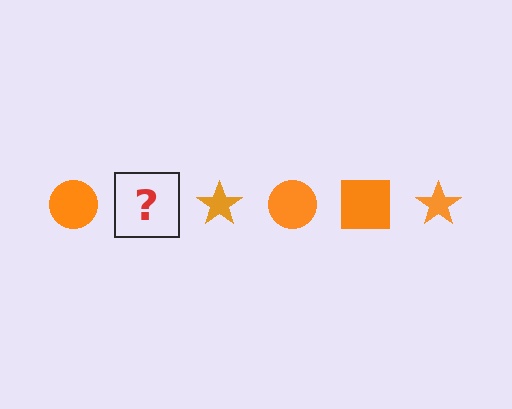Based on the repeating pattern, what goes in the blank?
The blank should be an orange square.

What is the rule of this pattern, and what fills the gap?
The rule is that the pattern cycles through circle, square, star shapes in orange. The gap should be filled with an orange square.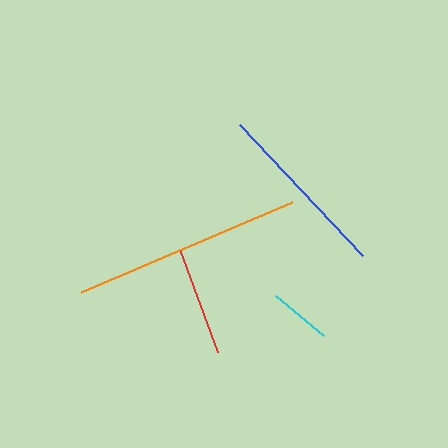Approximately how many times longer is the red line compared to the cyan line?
The red line is approximately 1.8 times the length of the cyan line.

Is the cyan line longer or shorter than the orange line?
The orange line is longer than the cyan line.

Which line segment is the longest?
The orange line is the longest at approximately 230 pixels.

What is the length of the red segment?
The red segment is approximately 109 pixels long.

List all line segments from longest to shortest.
From longest to shortest: orange, blue, red, cyan.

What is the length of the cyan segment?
The cyan segment is approximately 62 pixels long.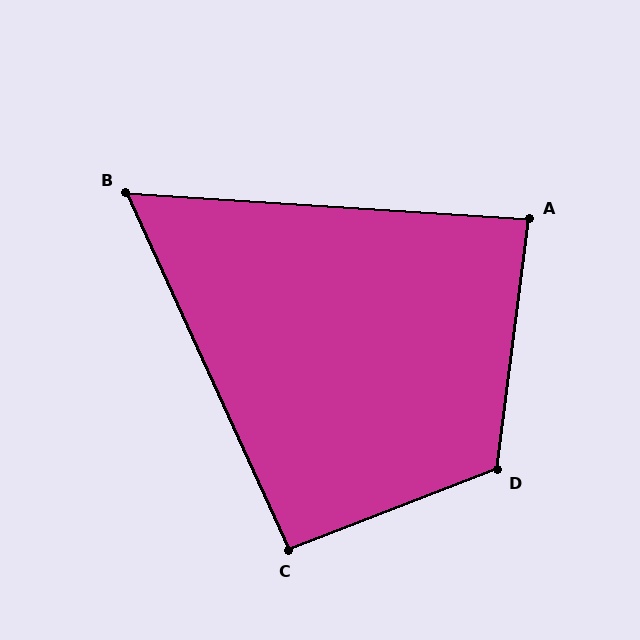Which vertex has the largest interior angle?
D, at approximately 118 degrees.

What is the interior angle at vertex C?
Approximately 93 degrees (approximately right).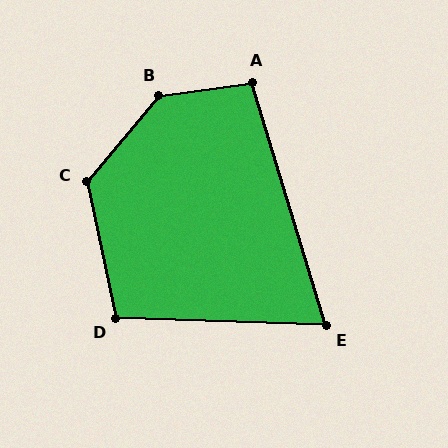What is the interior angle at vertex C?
Approximately 128 degrees (obtuse).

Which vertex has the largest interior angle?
B, at approximately 138 degrees.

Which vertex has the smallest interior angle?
E, at approximately 71 degrees.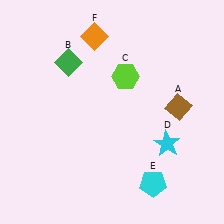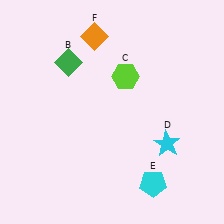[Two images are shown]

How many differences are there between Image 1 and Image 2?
There is 1 difference between the two images.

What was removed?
The brown diamond (A) was removed in Image 2.